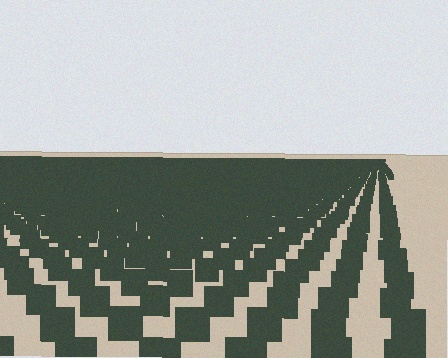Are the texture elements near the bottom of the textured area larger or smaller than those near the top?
Larger. Near the bottom, elements are closer to the viewer and appear at a bigger on-screen size.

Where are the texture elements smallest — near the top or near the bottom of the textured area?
Near the top.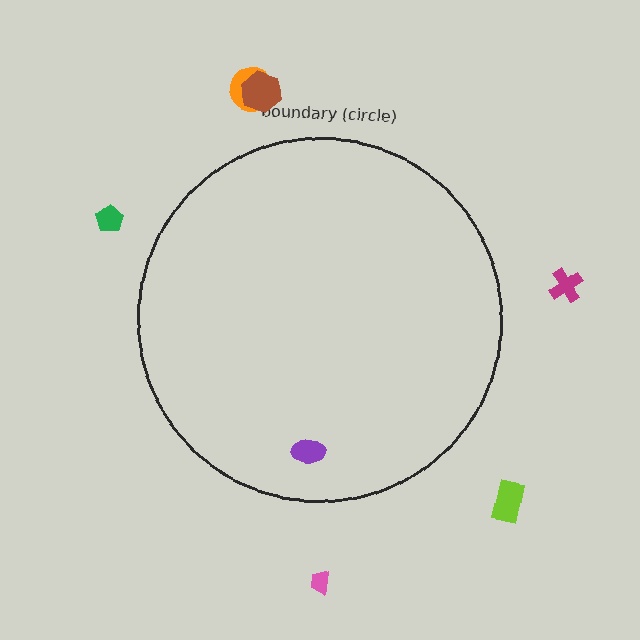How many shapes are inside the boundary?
1 inside, 6 outside.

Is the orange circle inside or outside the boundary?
Outside.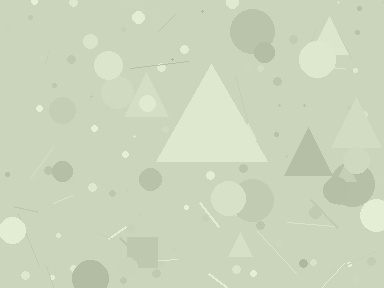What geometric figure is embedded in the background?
A triangle is embedded in the background.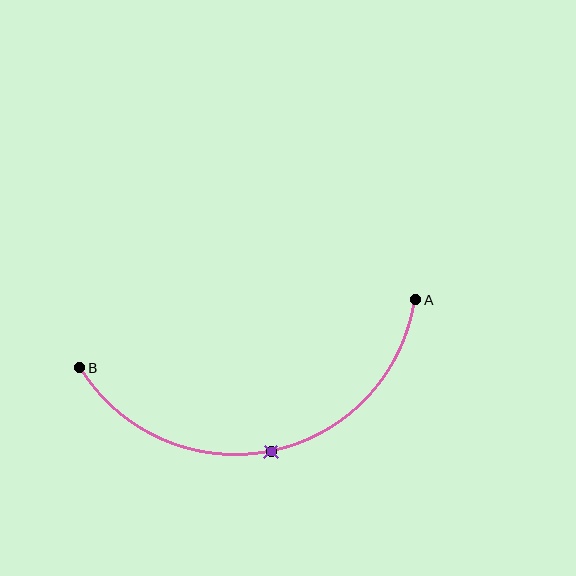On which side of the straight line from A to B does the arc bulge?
The arc bulges below the straight line connecting A and B.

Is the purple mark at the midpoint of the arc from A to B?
Yes. The purple mark lies on the arc at equal arc-length from both A and B — it is the arc midpoint.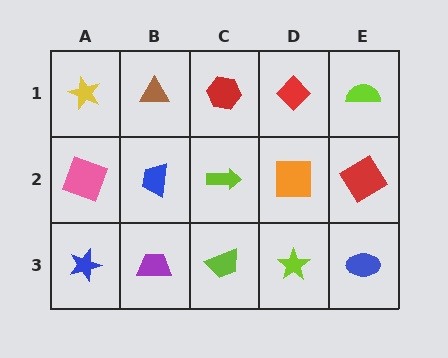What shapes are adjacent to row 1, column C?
A lime arrow (row 2, column C), a brown triangle (row 1, column B), a red diamond (row 1, column D).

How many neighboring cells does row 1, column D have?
3.